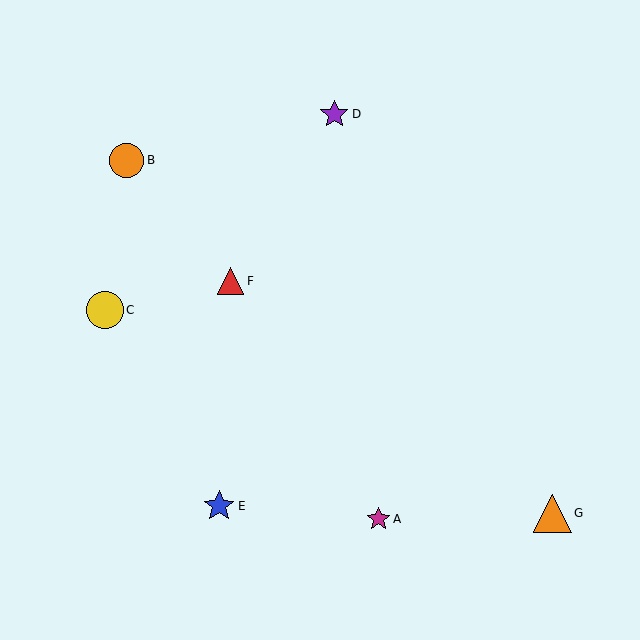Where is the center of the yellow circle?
The center of the yellow circle is at (105, 310).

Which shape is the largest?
The orange triangle (labeled G) is the largest.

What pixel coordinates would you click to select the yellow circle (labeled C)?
Click at (105, 310) to select the yellow circle C.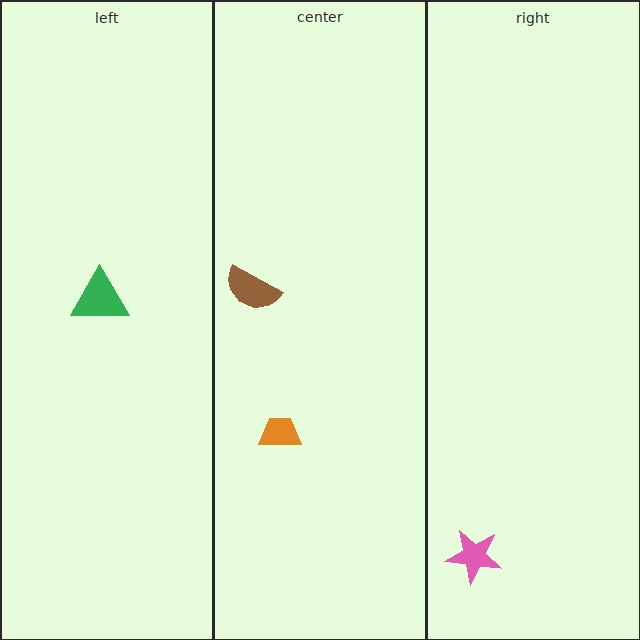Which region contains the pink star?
The right region.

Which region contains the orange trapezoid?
The center region.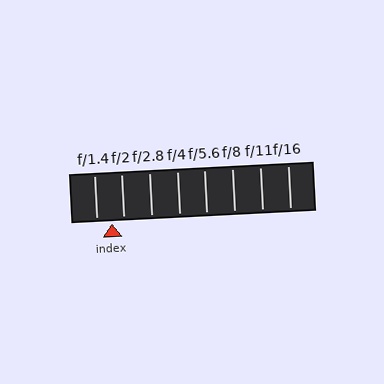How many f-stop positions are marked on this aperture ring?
There are 8 f-stop positions marked.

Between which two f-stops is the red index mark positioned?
The index mark is between f/1.4 and f/2.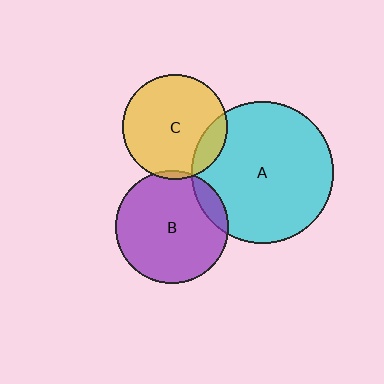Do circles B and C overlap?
Yes.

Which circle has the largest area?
Circle A (cyan).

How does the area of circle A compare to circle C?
Approximately 1.8 times.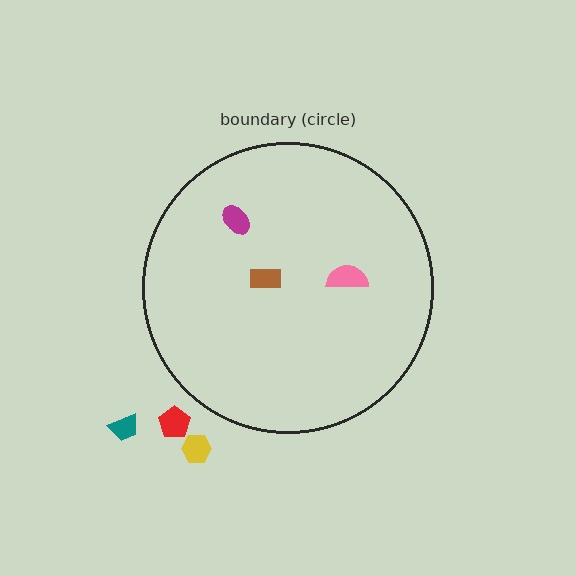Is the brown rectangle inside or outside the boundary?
Inside.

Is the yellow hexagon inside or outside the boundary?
Outside.